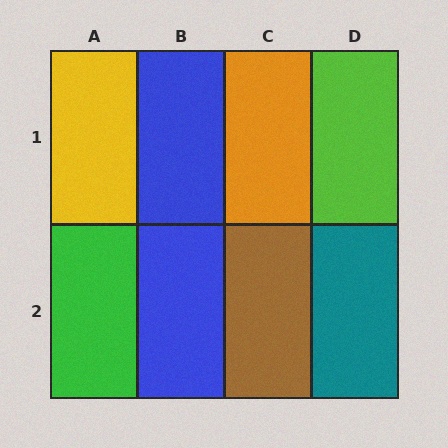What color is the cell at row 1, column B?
Blue.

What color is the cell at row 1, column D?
Lime.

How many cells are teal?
1 cell is teal.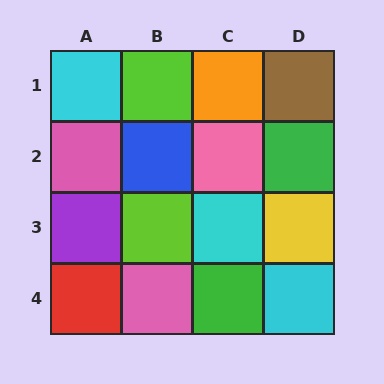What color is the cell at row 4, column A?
Red.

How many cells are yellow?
1 cell is yellow.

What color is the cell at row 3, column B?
Lime.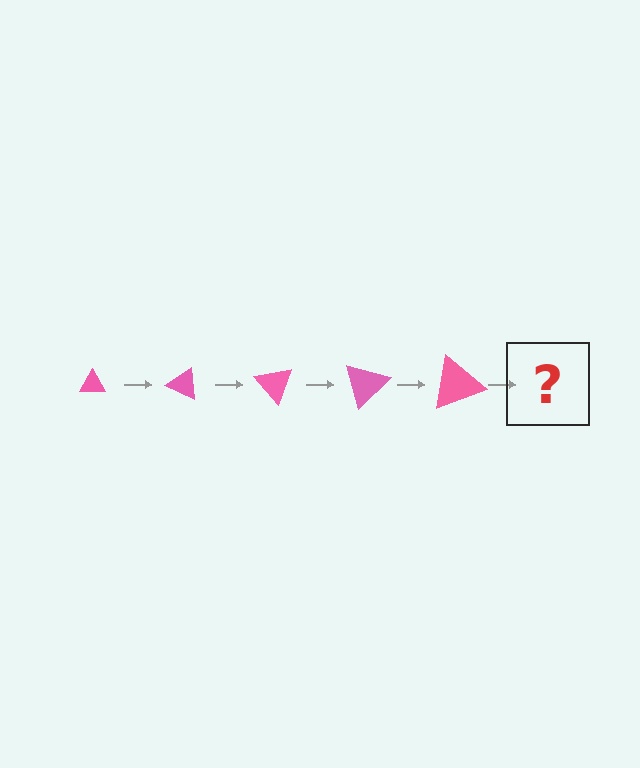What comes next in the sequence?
The next element should be a triangle, larger than the previous one and rotated 125 degrees from the start.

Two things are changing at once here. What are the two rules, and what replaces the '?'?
The two rules are that the triangle grows larger each step and it rotates 25 degrees each step. The '?' should be a triangle, larger than the previous one and rotated 125 degrees from the start.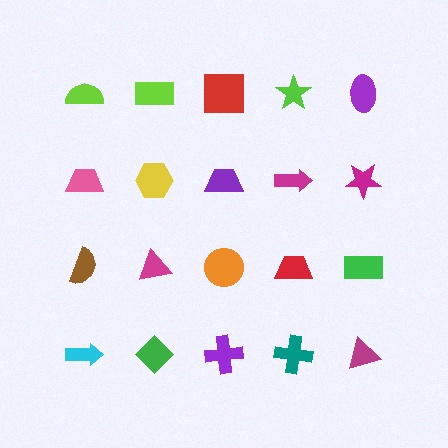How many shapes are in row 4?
5 shapes.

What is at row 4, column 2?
A green diamond.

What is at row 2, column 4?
A magenta arrow.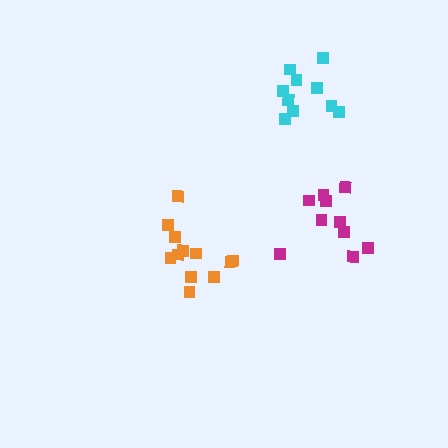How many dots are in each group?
Group 1: 10 dots, Group 2: 10 dots, Group 3: 12 dots (32 total).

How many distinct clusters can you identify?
There are 3 distinct clusters.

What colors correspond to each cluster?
The clusters are colored: magenta, cyan, orange.